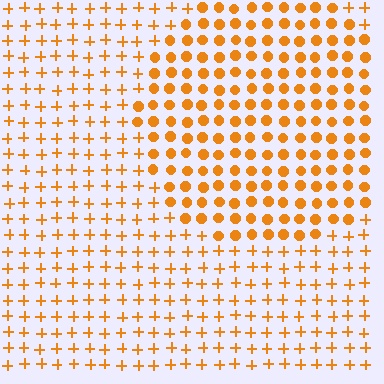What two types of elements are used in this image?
The image uses circles inside the circle region and plus signs outside it.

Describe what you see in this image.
The image is filled with small orange elements arranged in a uniform grid. A circle-shaped region contains circles, while the surrounding area contains plus signs. The boundary is defined purely by the change in element shape.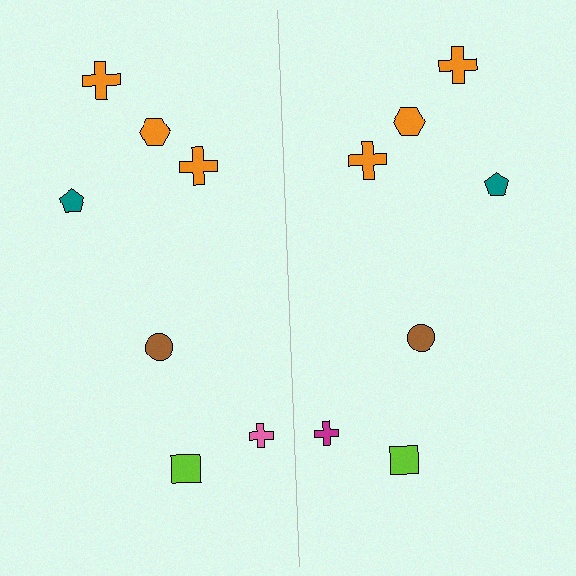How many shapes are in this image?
There are 14 shapes in this image.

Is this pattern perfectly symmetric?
No, the pattern is not perfectly symmetric. The magenta cross on the right side breaks the symmetry — its mirror counterpart is pink.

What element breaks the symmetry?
The magenta cross on the right side breaks the symmetry — its mirror counterpart is pink.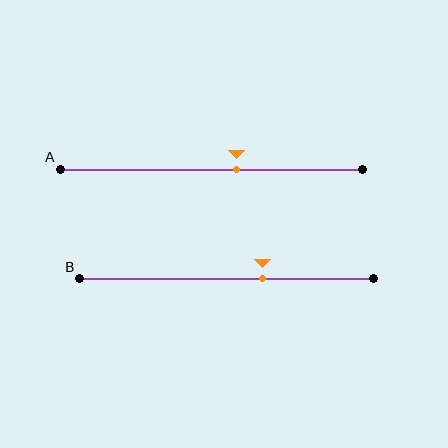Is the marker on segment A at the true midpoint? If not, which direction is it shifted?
No, the marker on segment A is shifted to the right by about 8% of the segment length.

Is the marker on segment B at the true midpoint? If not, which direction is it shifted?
No, the marker on segment B is shifted to the right by about 12% of the segment length.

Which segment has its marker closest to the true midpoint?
Segment A has its marker closest to the true midpoint.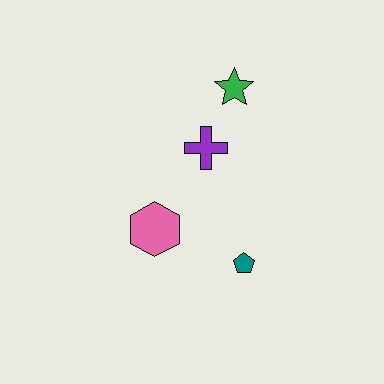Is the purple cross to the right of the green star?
No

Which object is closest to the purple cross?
The green star is closest to the purple cross.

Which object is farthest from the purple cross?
The teal pentagon is farthest from the purple cross.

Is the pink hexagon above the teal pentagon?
Yes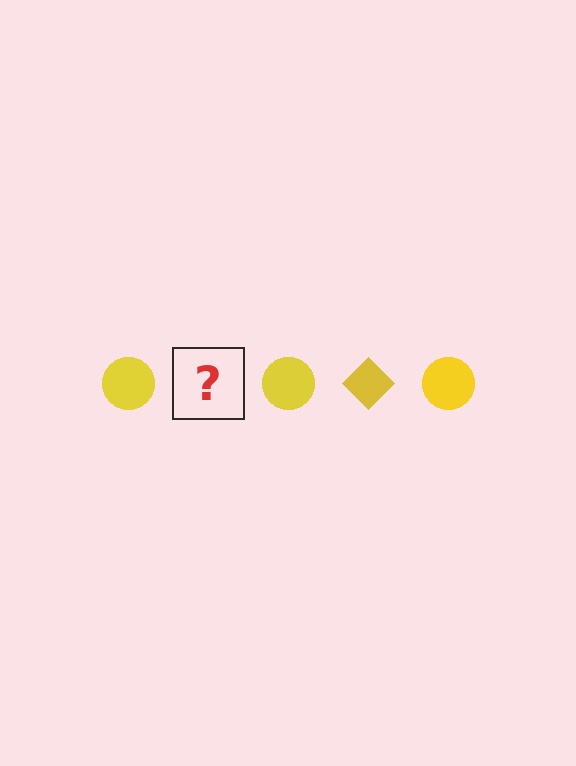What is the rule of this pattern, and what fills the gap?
The rule is that the pattern cycles through circle, diamond shapes in yellow. The gap should be filled with a yellow diamond.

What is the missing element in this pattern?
The missing element is a yellow diamond.